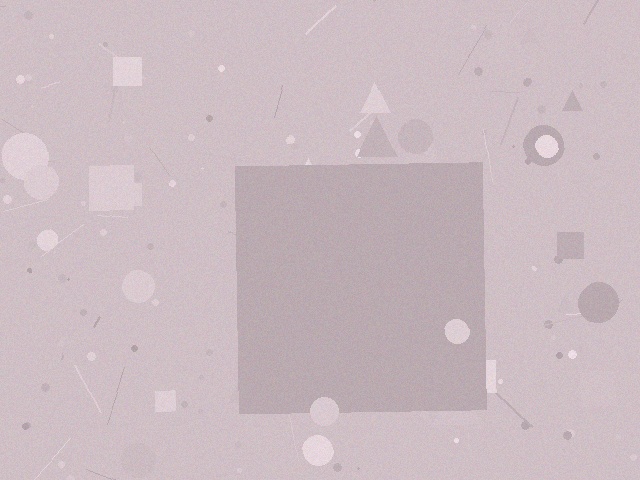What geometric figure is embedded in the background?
A square is embedded in the background.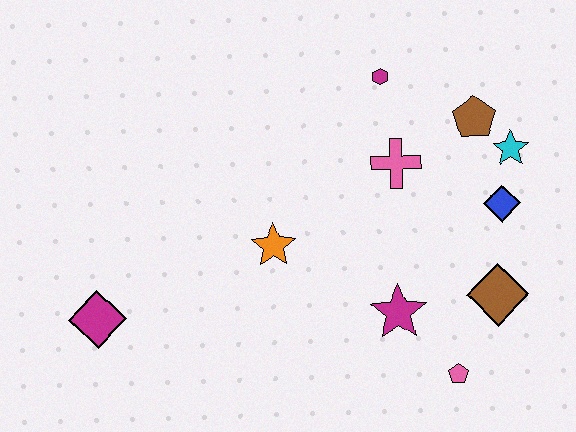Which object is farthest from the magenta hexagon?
The magenta diamond is farthest from the magenta hexagon.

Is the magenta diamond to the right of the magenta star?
No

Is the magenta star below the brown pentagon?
Yes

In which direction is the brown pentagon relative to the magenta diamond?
The brown pentagon is to the right of the magenta diamond.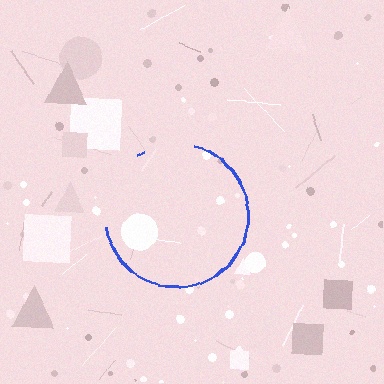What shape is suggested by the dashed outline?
The dashed outline suggests a circle.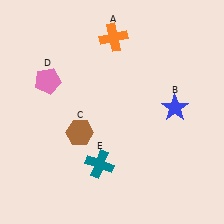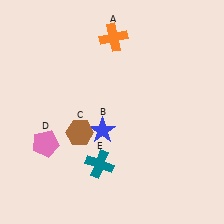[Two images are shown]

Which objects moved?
The objects that moved are: the blue star (B), the pink pentagon (D).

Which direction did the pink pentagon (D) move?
The pink pentagon (D) moved down.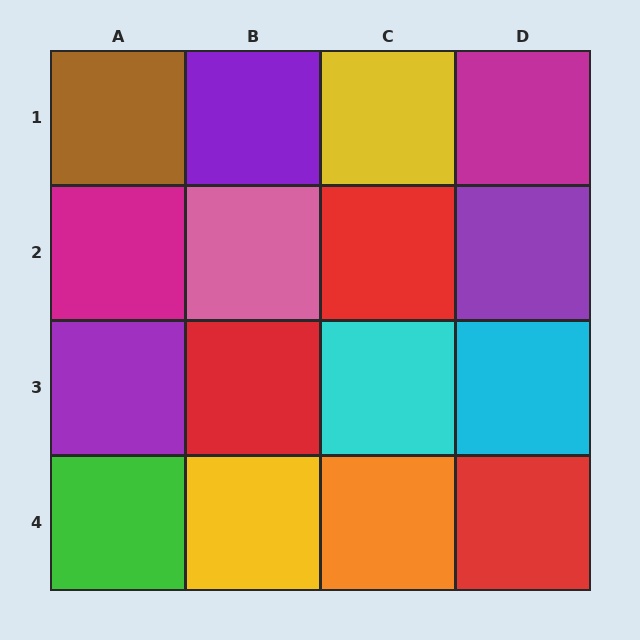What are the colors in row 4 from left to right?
Green, yellow, orange, red.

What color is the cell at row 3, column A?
Purple.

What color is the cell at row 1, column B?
Purple.